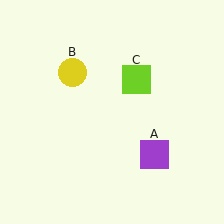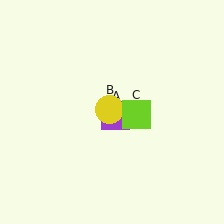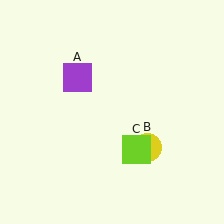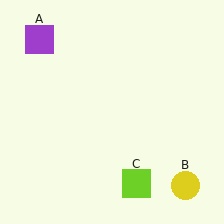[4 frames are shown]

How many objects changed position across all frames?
3 objects changed position: purple square (object A), yellow circle (object B), lime square (object C).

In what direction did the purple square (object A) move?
The purple square (object A) moved up and to the left.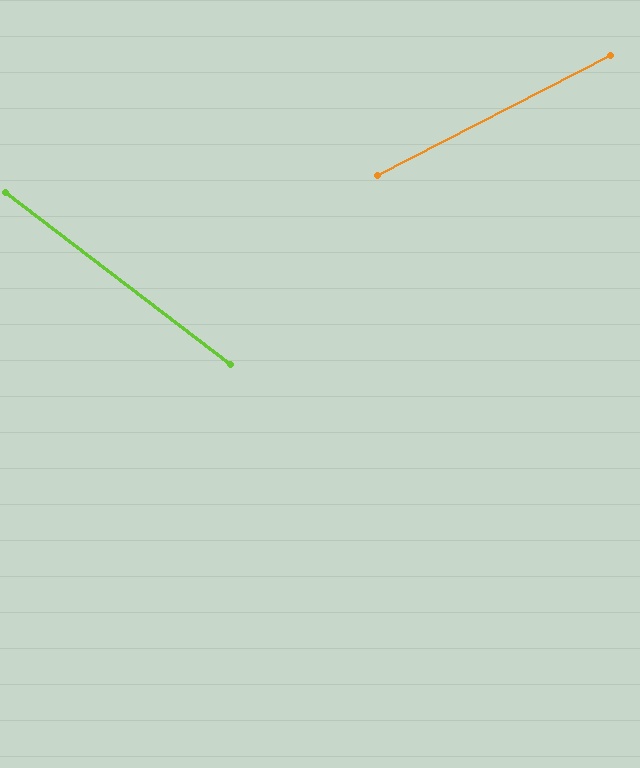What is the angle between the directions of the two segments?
Approximately 65 degrees.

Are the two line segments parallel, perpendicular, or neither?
Neither parallel nor perpendicular — they differ by about 65°.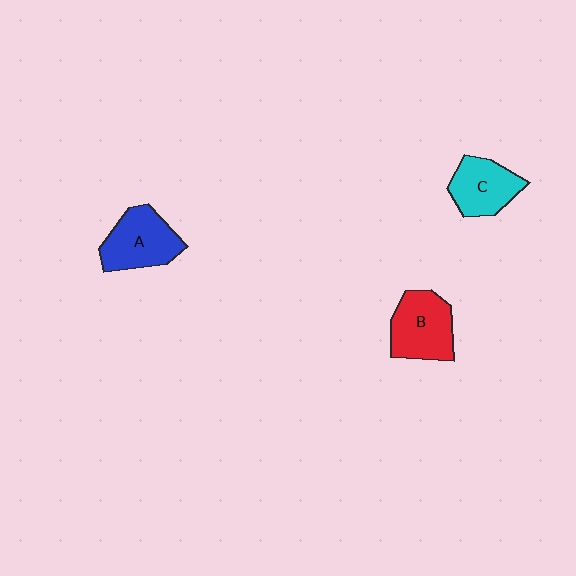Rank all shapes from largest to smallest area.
From largest to smallest: A (blue), B (red), C (cyan).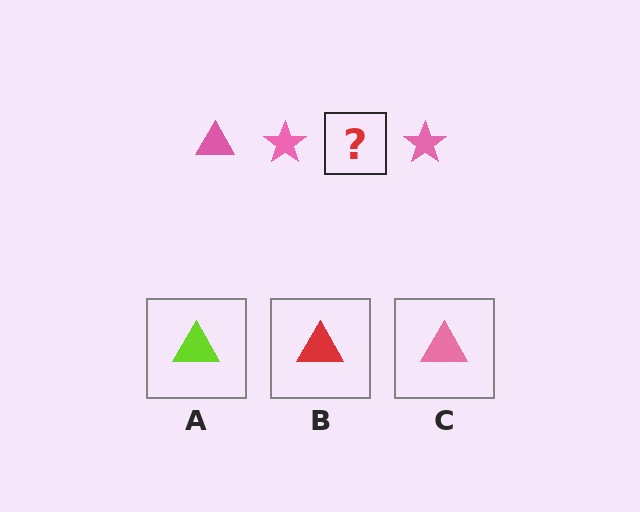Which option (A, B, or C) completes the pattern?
C.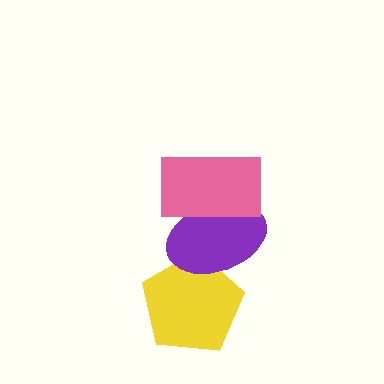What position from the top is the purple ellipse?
The purple ellipse is 2nd from the top.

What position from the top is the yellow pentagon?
The yellow pentagon is 3rd from the top.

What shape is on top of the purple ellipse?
The pink rectangle is on top of the purple ellipse.